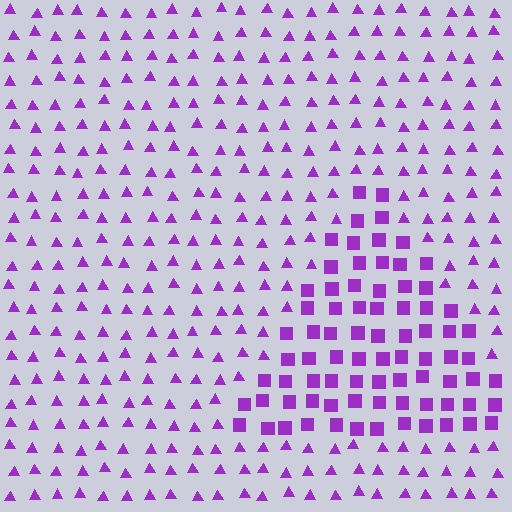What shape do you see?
I see a triangle.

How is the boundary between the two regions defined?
The boundary is defined by a change in element shape: squares inside vs. triangles outside. All elements share the same color and spacing.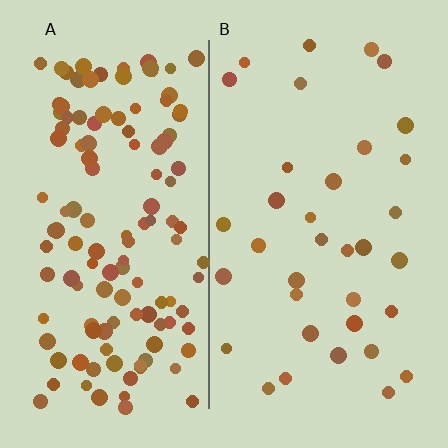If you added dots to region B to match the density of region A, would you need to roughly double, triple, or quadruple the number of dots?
Approximately quadruple.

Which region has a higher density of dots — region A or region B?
A (the left).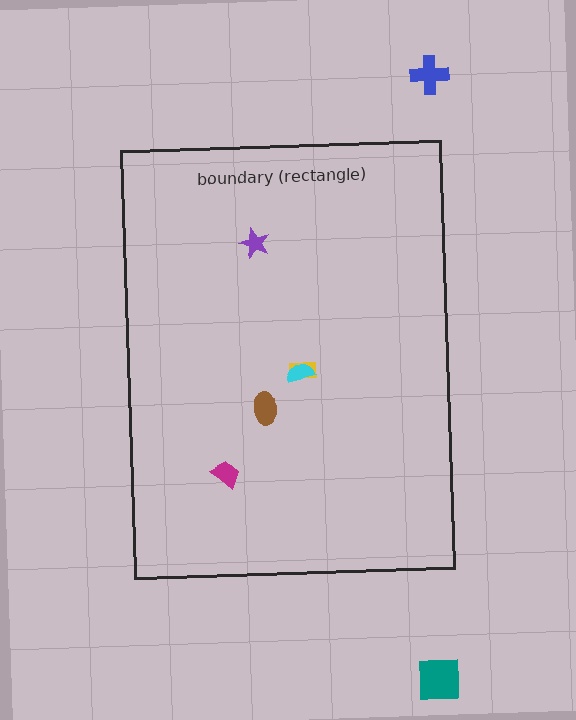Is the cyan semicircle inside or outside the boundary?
Inside.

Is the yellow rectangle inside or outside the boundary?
Inside.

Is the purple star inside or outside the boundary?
Inside.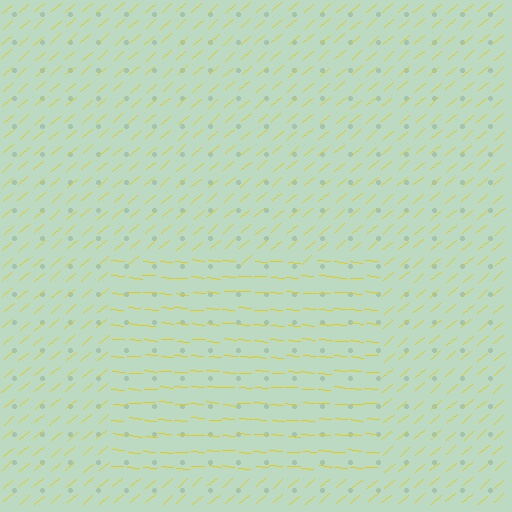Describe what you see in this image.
The image is filled with small yellow line segments. A rectangle region in the image has lines oriented differently from the surrounding lines, creating a visible texture boundary.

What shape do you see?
I see a rectangle.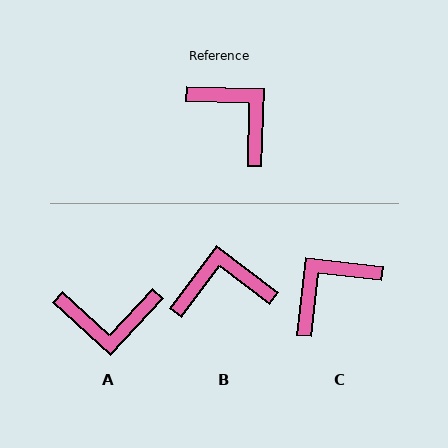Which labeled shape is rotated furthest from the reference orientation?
A, about 131 degrees away.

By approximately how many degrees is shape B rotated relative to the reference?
Approximately 55 degrees counter-clockwise.